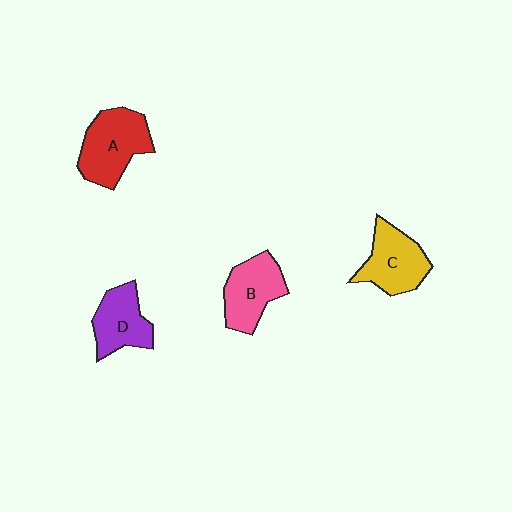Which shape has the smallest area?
Shape D (purple).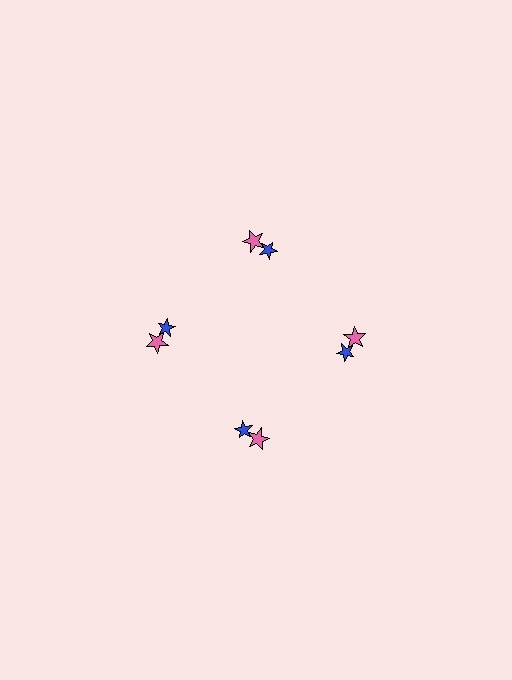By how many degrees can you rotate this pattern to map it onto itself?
The pattern maps onto itself every 90 degrees of rotation.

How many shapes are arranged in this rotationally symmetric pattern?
There are 8 shapes, arranged in 4 groups of 2.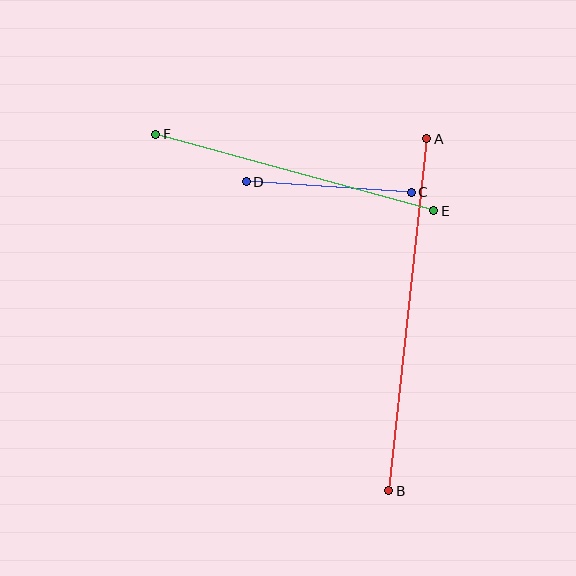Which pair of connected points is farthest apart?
Points A and B are farthest apart.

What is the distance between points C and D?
The distance is approximately 166 pixels.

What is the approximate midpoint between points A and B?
The midpoint is at approximately (408, 315) pixels.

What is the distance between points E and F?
The distance is approximately 289 pixels.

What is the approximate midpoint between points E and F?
The midpoint is at approximately (295, 172) pixels.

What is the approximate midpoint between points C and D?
The midpoint is at approximately (329, 187) pixels.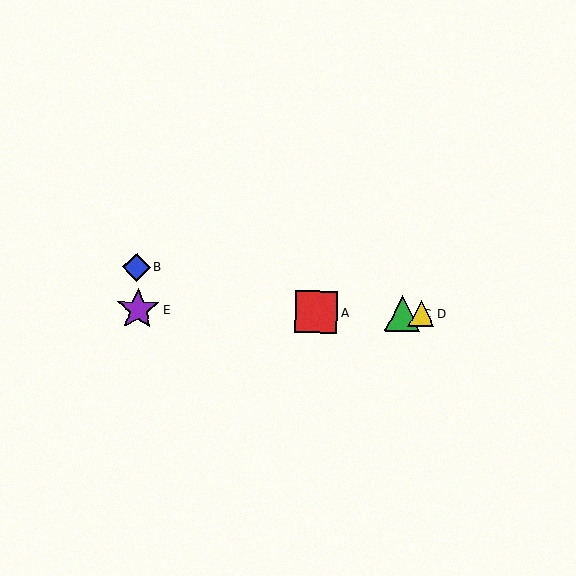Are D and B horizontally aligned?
No, D is at y≈314 and B is at y≈267.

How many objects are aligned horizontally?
4 objects (A, C, D, E) are aligned horizontally.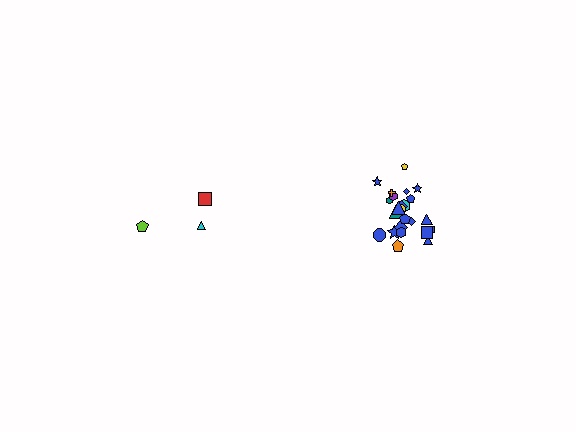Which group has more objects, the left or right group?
The right group.